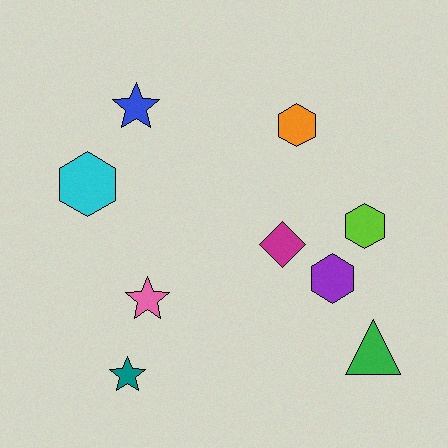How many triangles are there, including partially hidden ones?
There is 1 triangle.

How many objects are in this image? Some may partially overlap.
There are 9 objects.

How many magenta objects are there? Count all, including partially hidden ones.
There is 1 magenta object.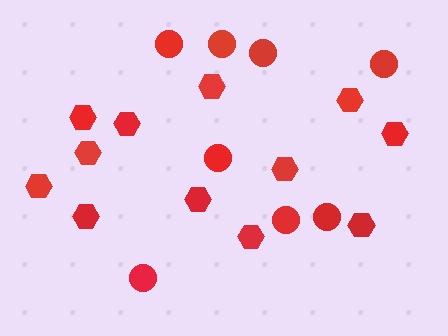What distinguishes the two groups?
There are 2 groups: one group of hexagons (12) and one group of circles (8).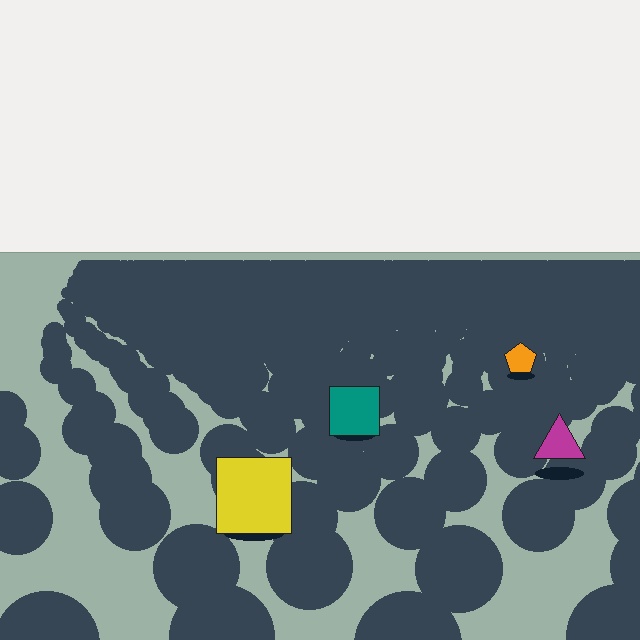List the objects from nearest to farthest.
From nearest to farthest: the yellow square, the magenta triangle, the teal square, the orange pentagon.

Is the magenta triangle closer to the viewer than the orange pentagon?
Yes. The magenta triangle is closer — you can tell from the texture gradient: the ground texture is coarser near it.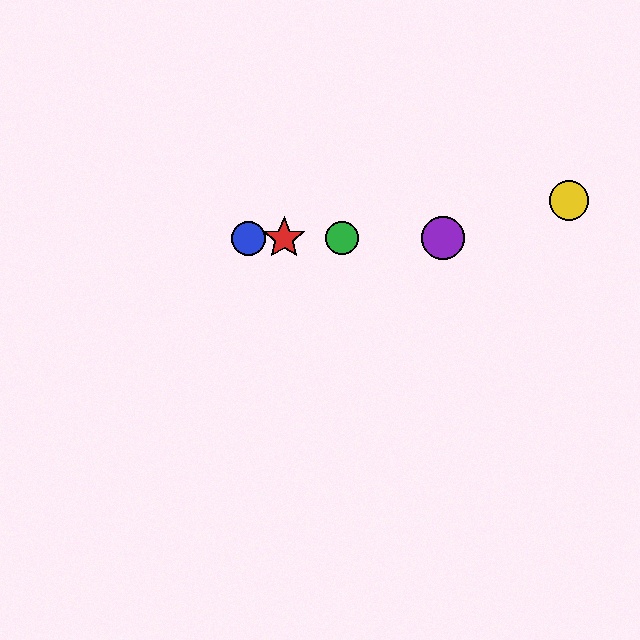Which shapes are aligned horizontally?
The red star, the blue circle, the green circle, the purple circle are aligned horizontally.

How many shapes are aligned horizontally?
4 shapes (the red star, the blue circle, the green circle, the purple circle) are aligned horizontally.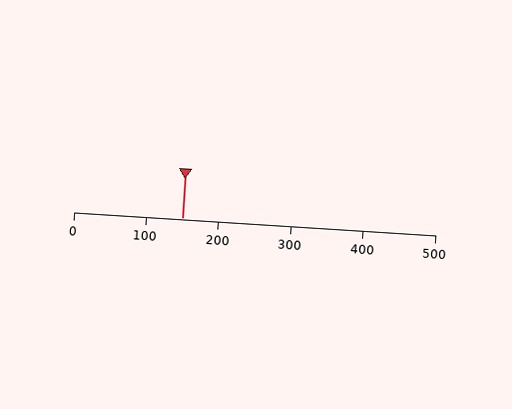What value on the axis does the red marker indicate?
The marker indicates approximately 150.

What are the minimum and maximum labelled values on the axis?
The axis runs from 0 to 500.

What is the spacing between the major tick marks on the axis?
The major ticks are spaced 100 apart.